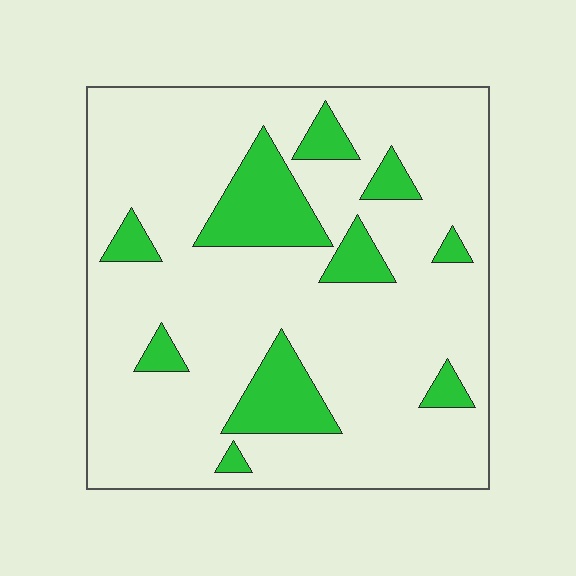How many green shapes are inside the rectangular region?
10.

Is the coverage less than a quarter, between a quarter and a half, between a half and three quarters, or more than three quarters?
Less than a quarter.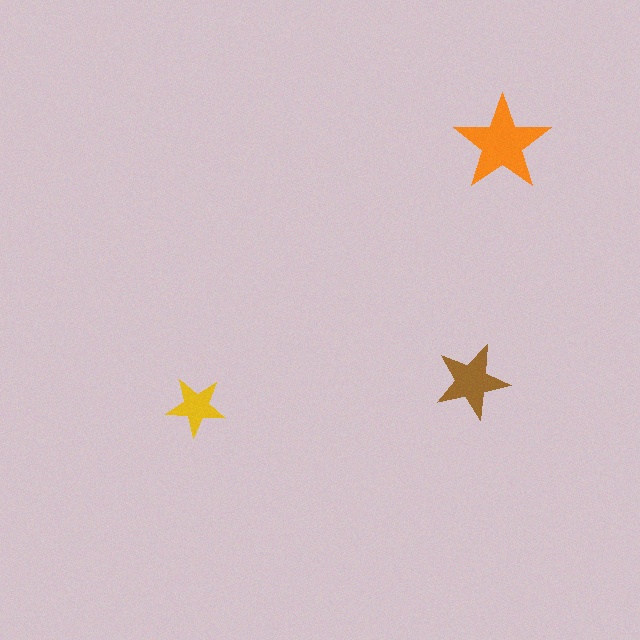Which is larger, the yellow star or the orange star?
The orange one.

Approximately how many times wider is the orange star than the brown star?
About 1.5 times wider.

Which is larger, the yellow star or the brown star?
The brown one.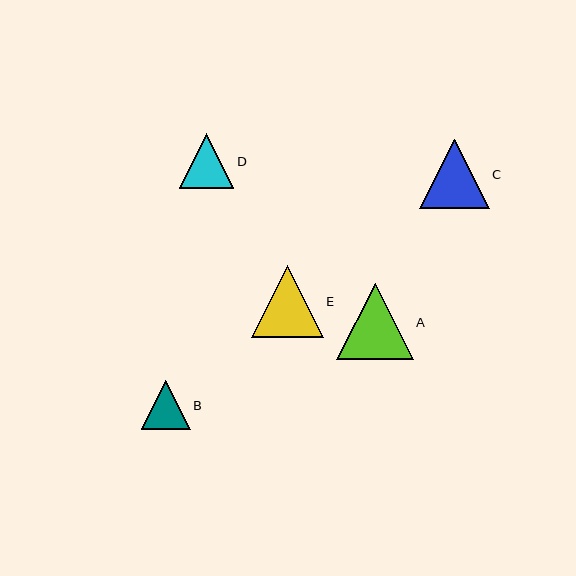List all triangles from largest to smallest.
From largest to smallest: A, E, C, D, B.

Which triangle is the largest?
Triangle A is the largest with a size of approximately 76 pixels.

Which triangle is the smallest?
Triangle B is the smallest with a size of approximately 49 pixels.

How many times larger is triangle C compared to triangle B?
Triangle C is approximately 1.4 times the size of triangle B.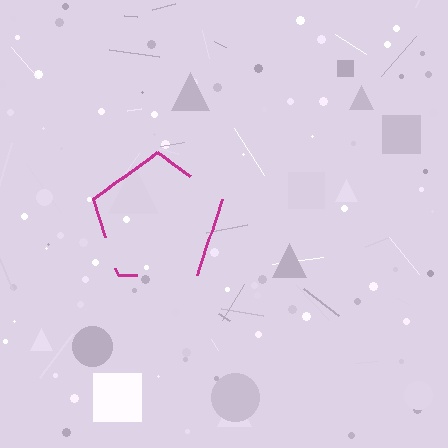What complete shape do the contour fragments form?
The contour fragments form a pentagon.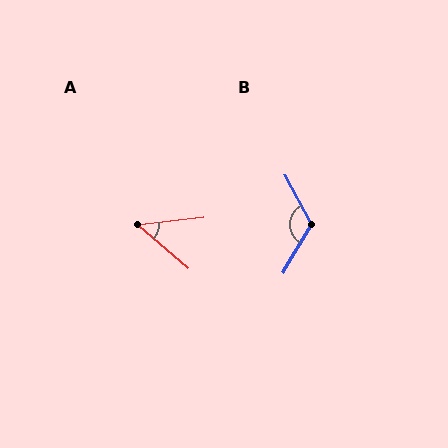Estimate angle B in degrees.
Approximately 121 degrees.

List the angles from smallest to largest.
A (47°), B (121°).